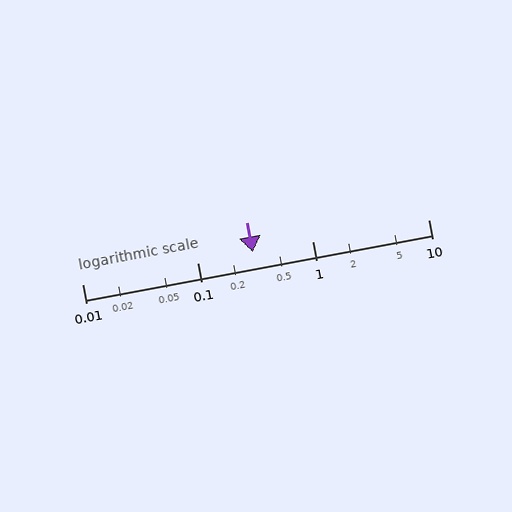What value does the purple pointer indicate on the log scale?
The pointer indicates approximately 0.3.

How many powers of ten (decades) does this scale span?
The scale spans 3 decades, from 0.01 to 10.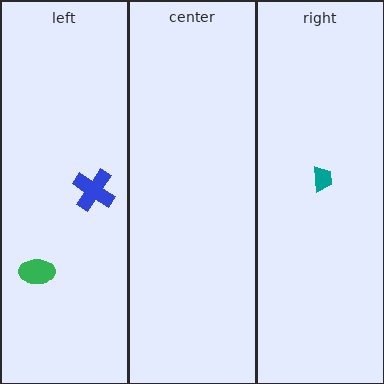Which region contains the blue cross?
The left region.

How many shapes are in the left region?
2.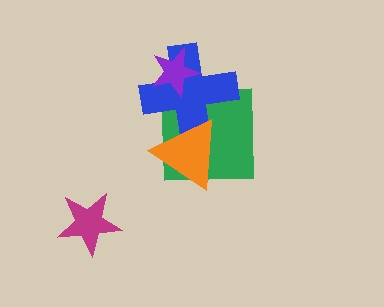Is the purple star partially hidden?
No, no other shape covers it.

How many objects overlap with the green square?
2 objects overlap with the green square.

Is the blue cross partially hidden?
Yes, it is partially covered by another shape.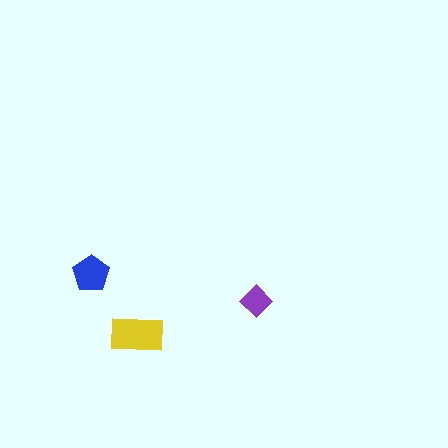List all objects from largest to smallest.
The yellow rectangle, the blue pentagon, the purple diamond.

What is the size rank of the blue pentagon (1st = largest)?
2nd.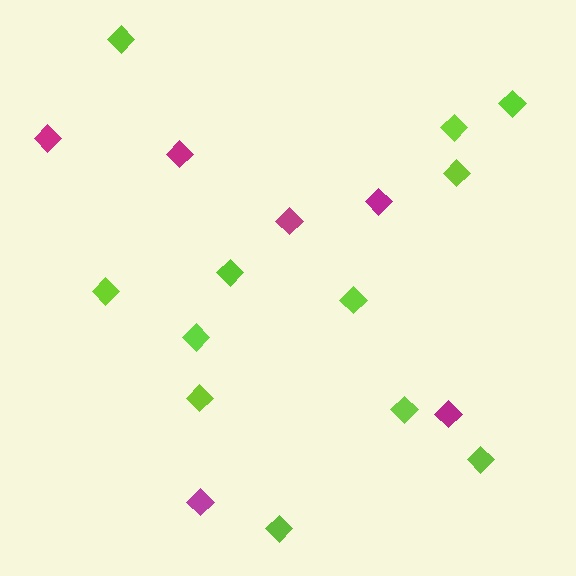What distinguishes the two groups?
There are 2 groups: one group of magenta diamonds (6) and one group of lime diamonds (12).